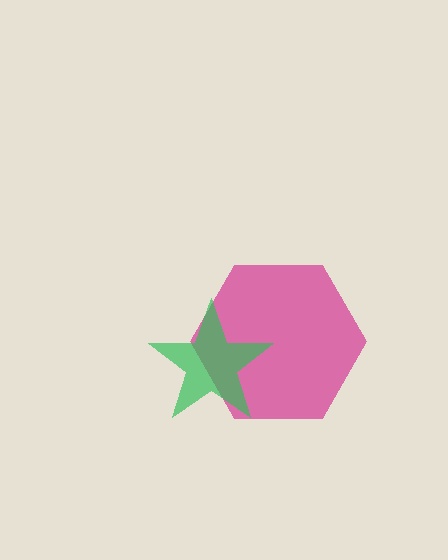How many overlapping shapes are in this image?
There are 2 overlapping shapes in the image.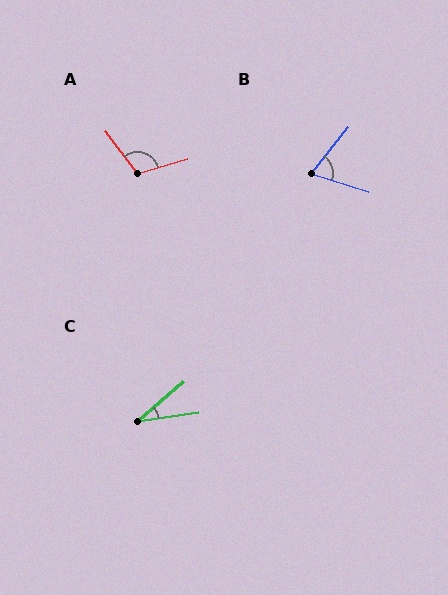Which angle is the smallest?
C, at approximately 33 degrees.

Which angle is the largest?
A, at approximately 110 degrees.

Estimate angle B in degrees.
Approximately 69 degrees.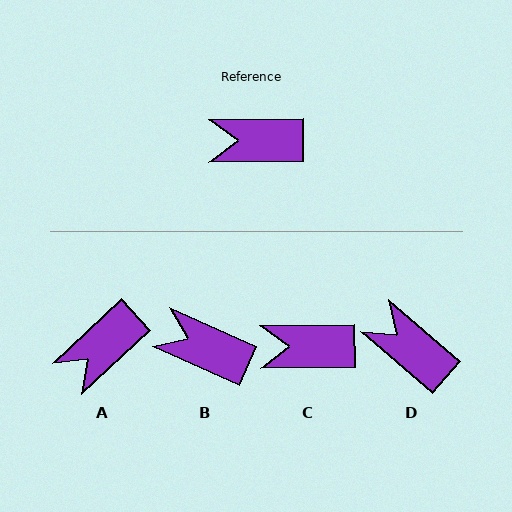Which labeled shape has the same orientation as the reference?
C.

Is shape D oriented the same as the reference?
No, it is off by about 41 degrees.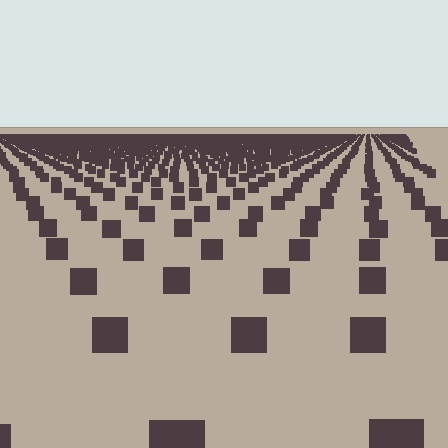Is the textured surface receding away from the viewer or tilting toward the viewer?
The surface is receding away from the viewer. Texture elements get smaller and denser toward the top.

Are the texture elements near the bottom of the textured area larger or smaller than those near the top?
Larger. Near the bottom, elements are closer to the viewer and appear at a bigger on-screen size.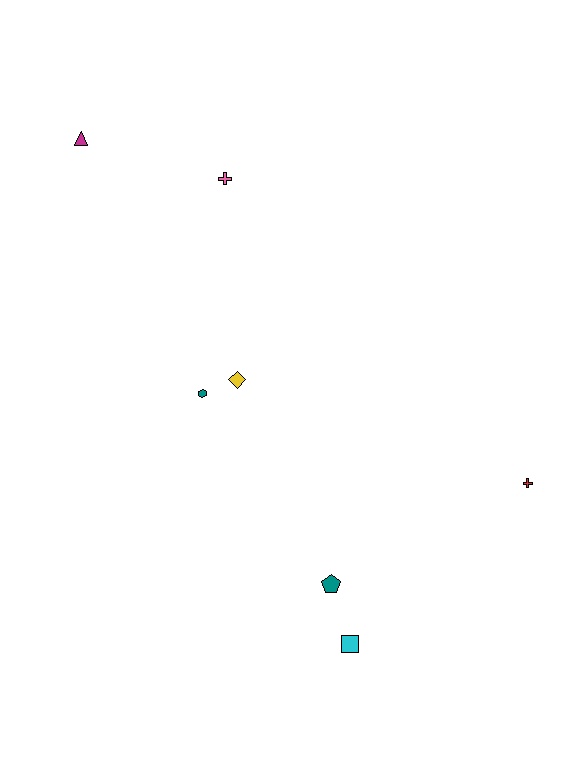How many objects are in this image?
There are 7 objects.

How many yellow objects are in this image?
There is 1 yellow object.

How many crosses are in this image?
There are 2 crosses.